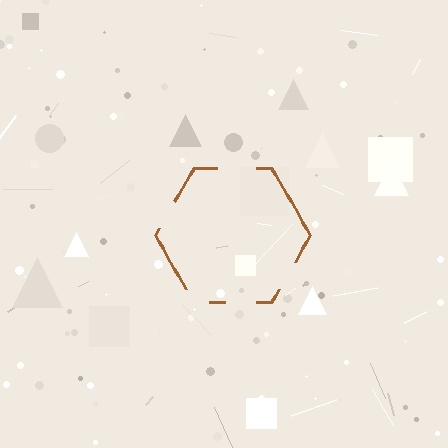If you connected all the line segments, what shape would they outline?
They would outline a hexagon.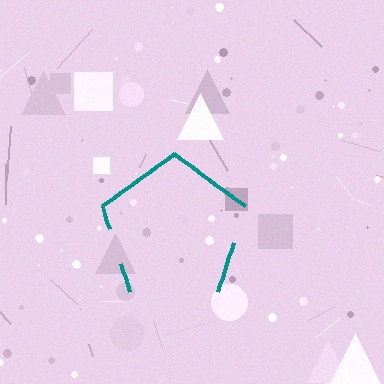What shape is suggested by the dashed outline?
The dashed outline suggests a pentagon.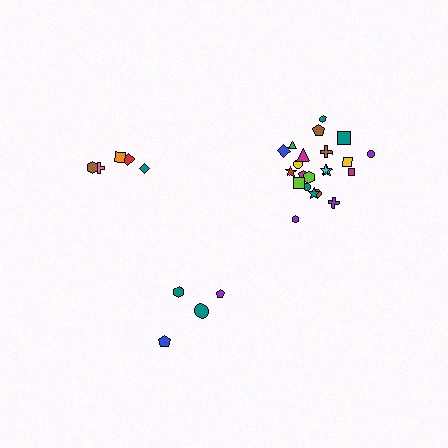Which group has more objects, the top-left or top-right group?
The top-right group.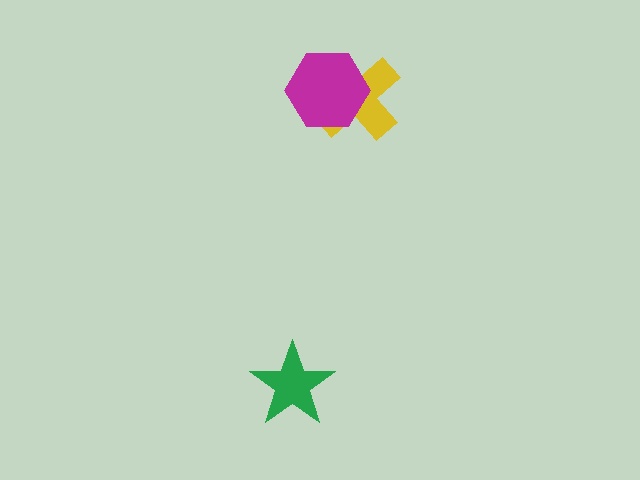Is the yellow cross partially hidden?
Yes, it is partially covered by another shape.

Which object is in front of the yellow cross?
The magenta hexagon is in front of the yellow cross.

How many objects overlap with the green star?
0 objects overlap with the green star.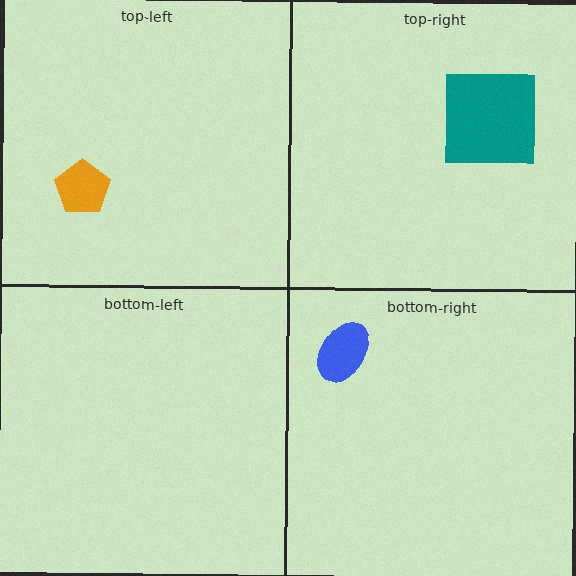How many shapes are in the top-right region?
1.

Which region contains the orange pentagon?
The top-left region.